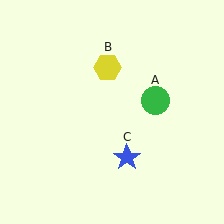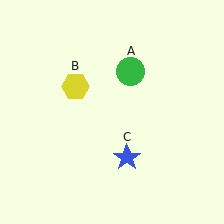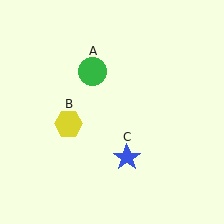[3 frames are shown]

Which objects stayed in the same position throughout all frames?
Blue star (object C) remained stationary.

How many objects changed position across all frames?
2 objects changed position: green circle (object A), yellow hexagon (object B).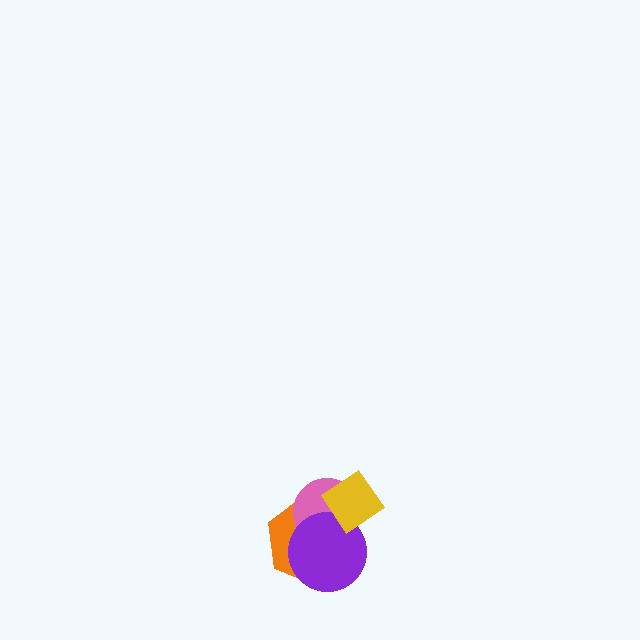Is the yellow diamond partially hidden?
No, no other shape covers it.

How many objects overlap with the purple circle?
3 objects overlap with the purple circle.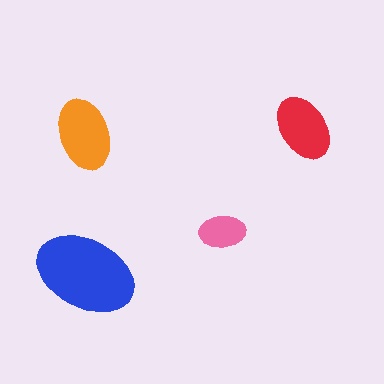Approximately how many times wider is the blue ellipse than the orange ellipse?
About 1.5 times wider.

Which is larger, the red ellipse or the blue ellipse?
The blue one.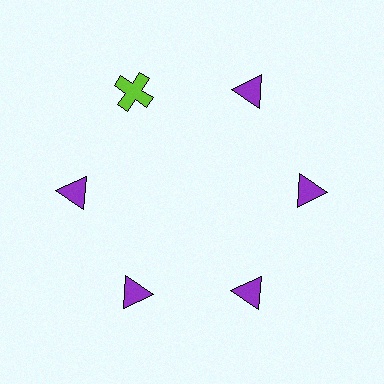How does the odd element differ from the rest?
It differs in both color (lime instead of purple) and shape (cross instead of triangle).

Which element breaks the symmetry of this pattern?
The lime cross at roughly the 11 o'clock position breaks the symmetry. All other shapes are purple triangles.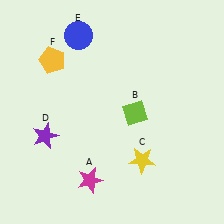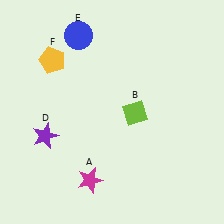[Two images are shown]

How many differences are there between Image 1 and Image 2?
There is 1 difference between the two images.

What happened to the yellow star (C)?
The yellow star (C) was removed in Image 2. It was in the bottom-right area of Image 1.